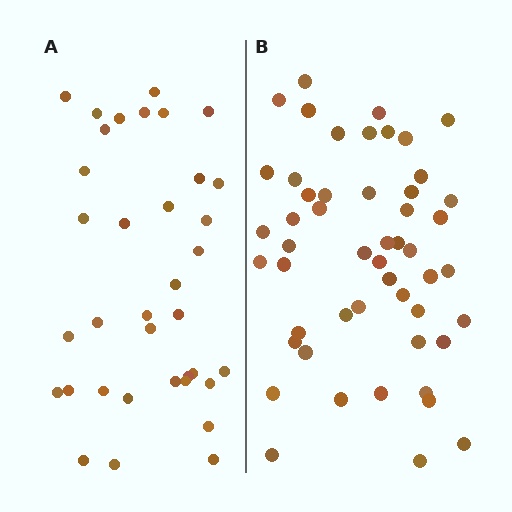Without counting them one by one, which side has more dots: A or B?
Region B (the right region) has more dots.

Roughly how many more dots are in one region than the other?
Region B has approximately 15 more dots than region A.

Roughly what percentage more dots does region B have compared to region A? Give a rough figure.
About 40% more.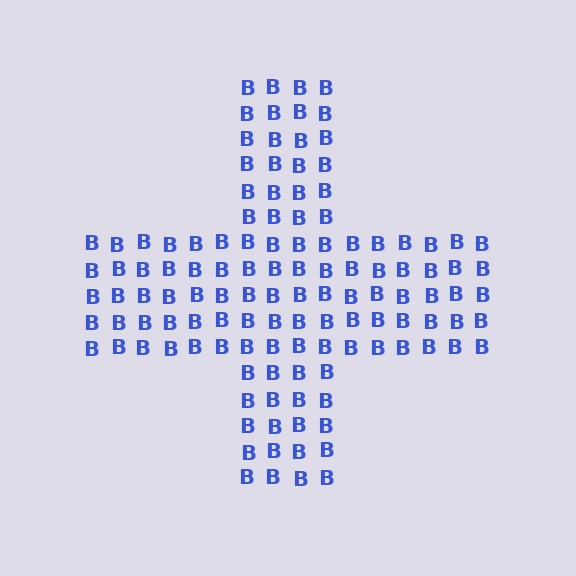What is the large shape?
The large shape is a cross.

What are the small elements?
The small elements are letter B's.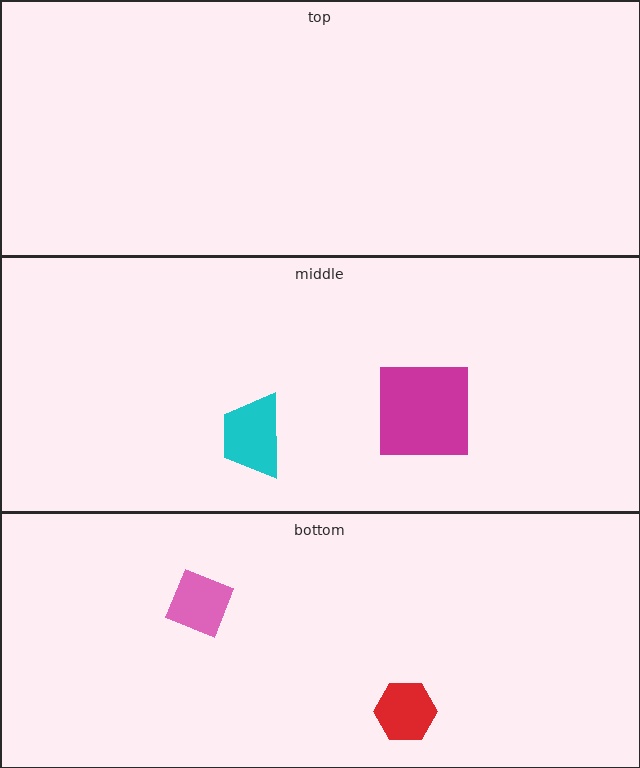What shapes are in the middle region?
The cyan trapezoid, the magenta square.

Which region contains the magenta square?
The middle region.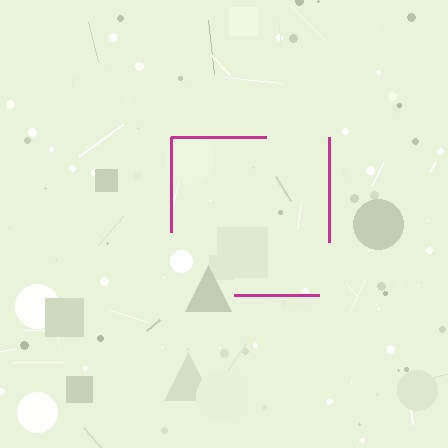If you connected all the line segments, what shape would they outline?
They would outline a square.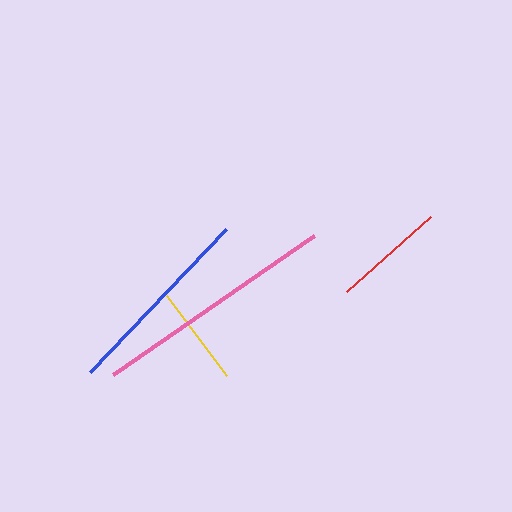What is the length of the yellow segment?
The yellow segment is approximately 100 pixels long.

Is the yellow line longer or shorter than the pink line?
The pink line is longer than the yellow line.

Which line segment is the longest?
The pink line is the longest at approximately 244 pixels.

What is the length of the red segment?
The red segment is approximately 113 pixels long.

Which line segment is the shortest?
The yellow line is the shortest at approximately 100 pixels.